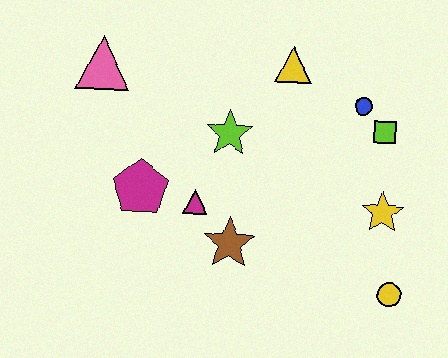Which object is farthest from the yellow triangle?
The yellow circle is farthest from the yellow triangle.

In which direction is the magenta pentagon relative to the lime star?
The magenta pentagon is to the left of the lime star.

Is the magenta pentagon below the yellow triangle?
Yes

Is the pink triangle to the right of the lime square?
No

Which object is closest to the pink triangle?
The magenta pentagon is closest to the pink triangle.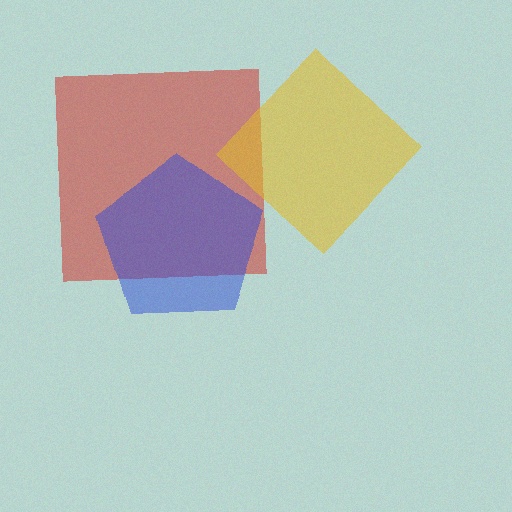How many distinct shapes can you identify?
There are 3 distinct shapes: a red square, a yellow diamond, a blue pentagon.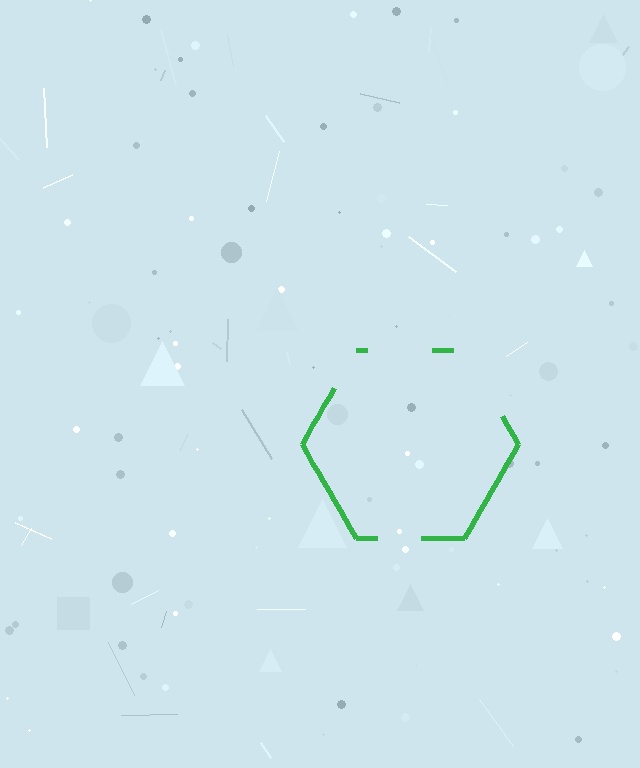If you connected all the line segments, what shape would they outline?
They would outline a hexagon.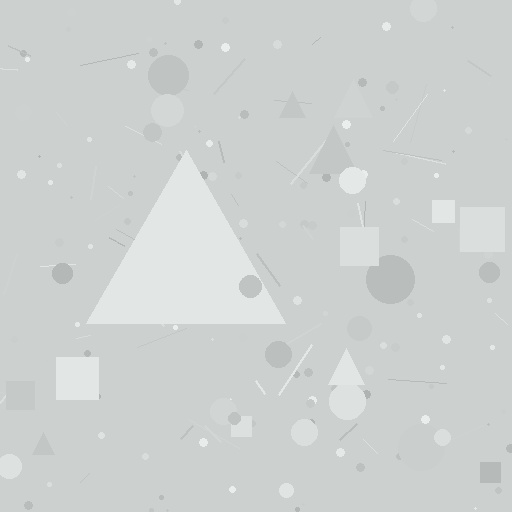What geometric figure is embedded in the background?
A triangle is embedded in the background.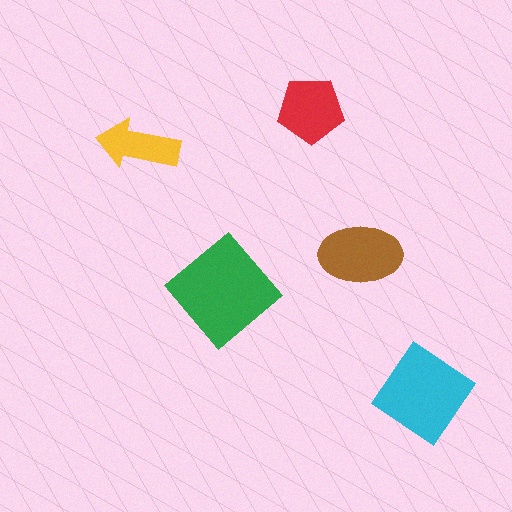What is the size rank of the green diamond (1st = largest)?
1st.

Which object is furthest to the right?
The cyan diamond is rightmost.